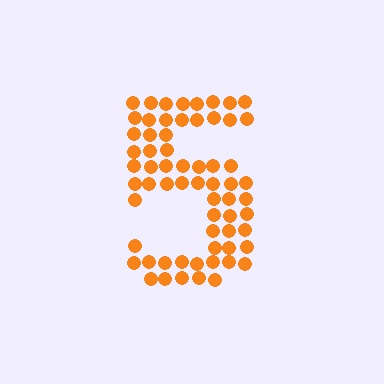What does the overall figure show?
The overall figure shows the digit 5.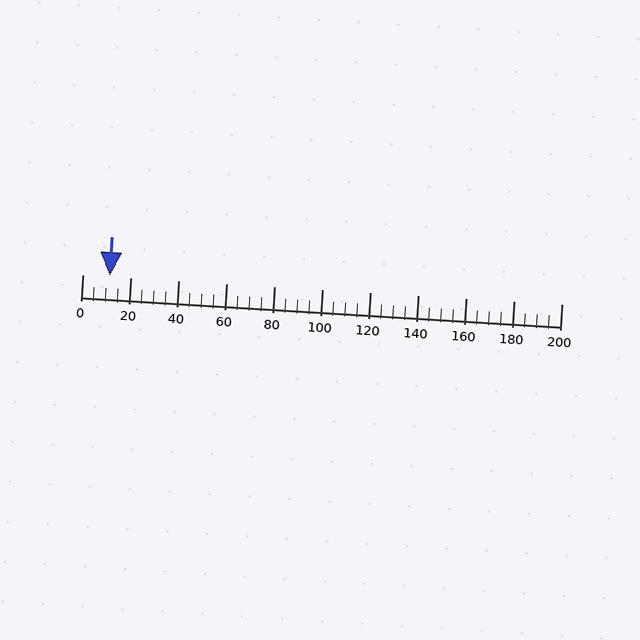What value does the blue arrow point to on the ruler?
The blue arrow points to approximately 12.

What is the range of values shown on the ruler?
The ruler shows values from 0 to 200.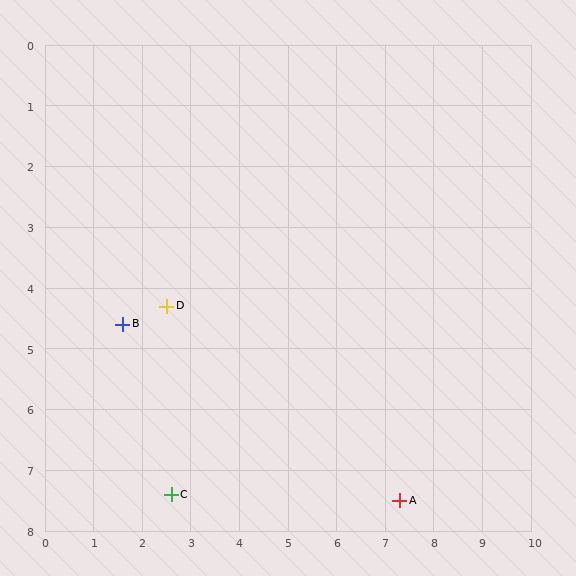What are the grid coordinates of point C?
Point C is at approximately (2.6, 7.4).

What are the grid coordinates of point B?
Point B is at approximately (1.6, 4.6).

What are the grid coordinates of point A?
Point A is at approximately (7.3, 7.5).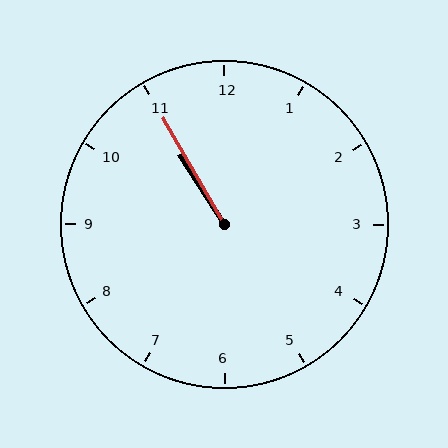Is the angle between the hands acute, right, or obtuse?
It is acute.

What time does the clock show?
10:55.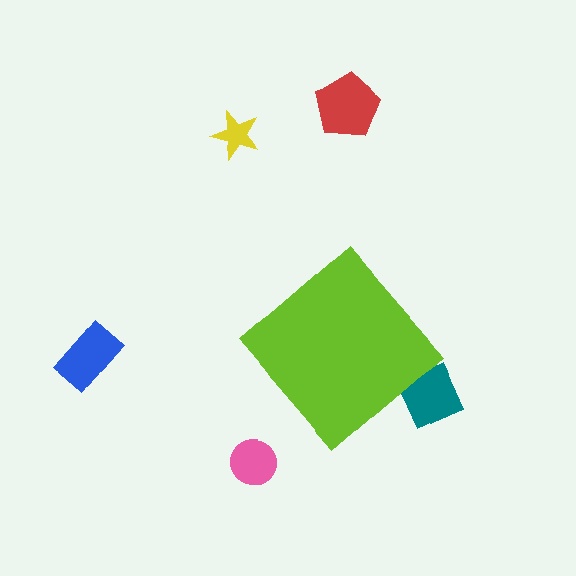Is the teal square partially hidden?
Yes, the teal square is partially hidden behind the lime diamond.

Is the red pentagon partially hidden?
No, the red pentagon is fully visible.